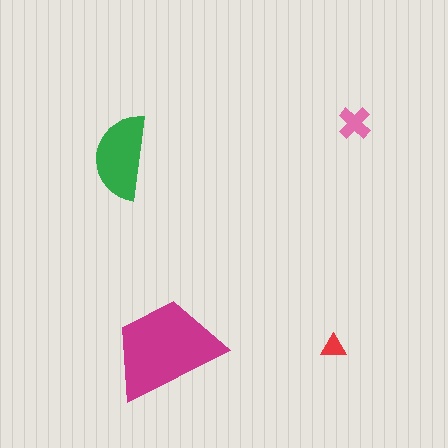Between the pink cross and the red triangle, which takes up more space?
The pink cross.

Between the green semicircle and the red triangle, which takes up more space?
The green semicircle.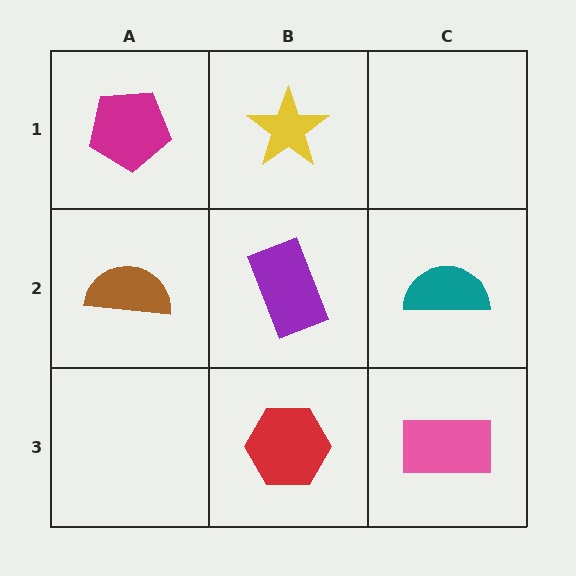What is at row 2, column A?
A brown semicircle.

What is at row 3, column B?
A red hexagon.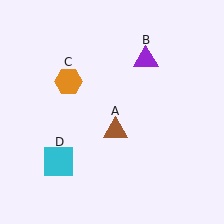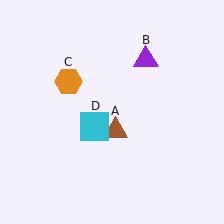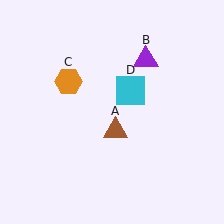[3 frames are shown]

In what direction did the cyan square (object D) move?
The cyan square (object D) moved up and to the right.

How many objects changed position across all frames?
1 object changed position: cyan square (object D).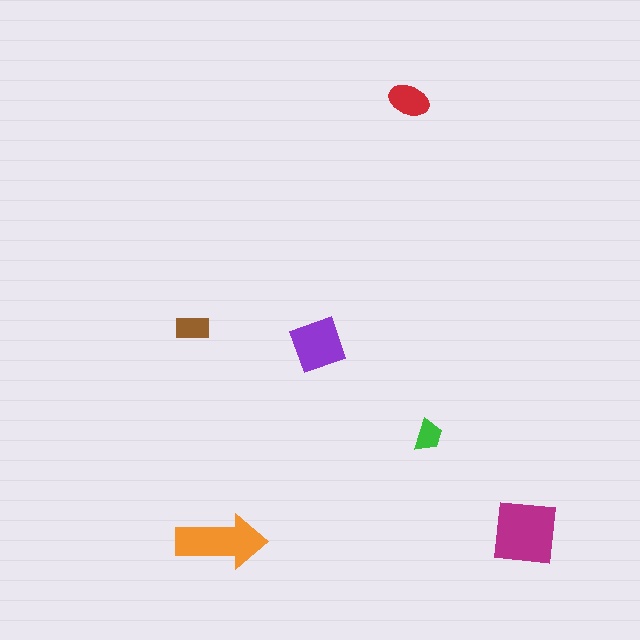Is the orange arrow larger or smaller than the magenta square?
Smaller.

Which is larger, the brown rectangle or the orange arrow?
The orange arrow.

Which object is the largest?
The magenta square.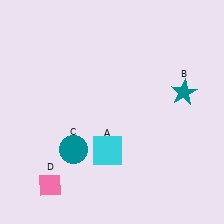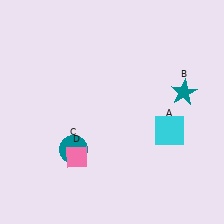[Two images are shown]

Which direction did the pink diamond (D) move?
The pink diamond (D) moved up.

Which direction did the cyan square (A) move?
The cyan square (A) moved right.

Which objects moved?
The objects that moved are: the cyan square (A), the pink diamond (D).